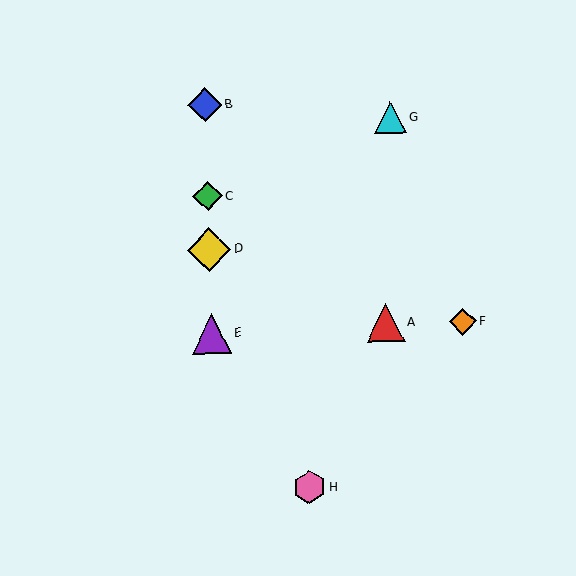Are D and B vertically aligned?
Yes, both are at x≈209.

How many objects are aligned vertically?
4 objects (B, C, D, E) are aligned vertically.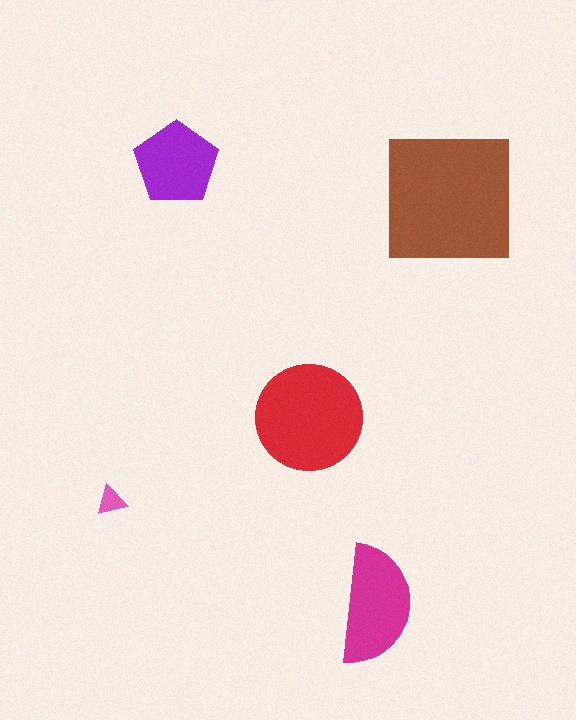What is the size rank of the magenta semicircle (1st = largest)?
3rd.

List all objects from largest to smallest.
The brown square, the red circle, the magenta semicircle, the purple pentagon, the pink triangle.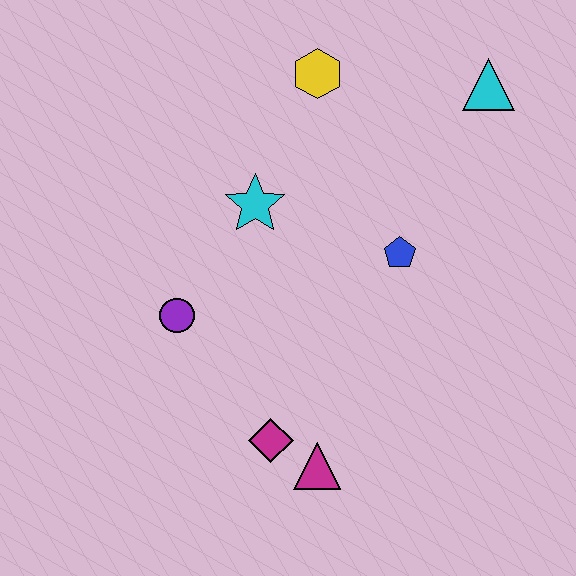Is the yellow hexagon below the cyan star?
No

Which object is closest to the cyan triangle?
The yellow hexagon is closest to the cyan triangle.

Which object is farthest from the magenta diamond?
The cyan triangle is farthest from the magenta diamond.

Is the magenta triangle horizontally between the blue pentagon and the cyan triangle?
No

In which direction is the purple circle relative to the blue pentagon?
The purple circle is to the left of the blue pentagon.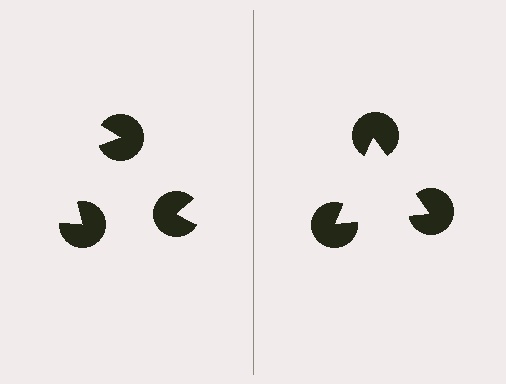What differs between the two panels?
The pac-man discs are positioned identically on both sides; only the wedge orientations differ. On the right they align to a triangle; on the left they are misaligned.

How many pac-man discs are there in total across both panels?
6 — 3 on each side.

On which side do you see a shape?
An illusory triangle appears on the right side. On the left side the wedge cuts are rotated, so no coherent shape forms.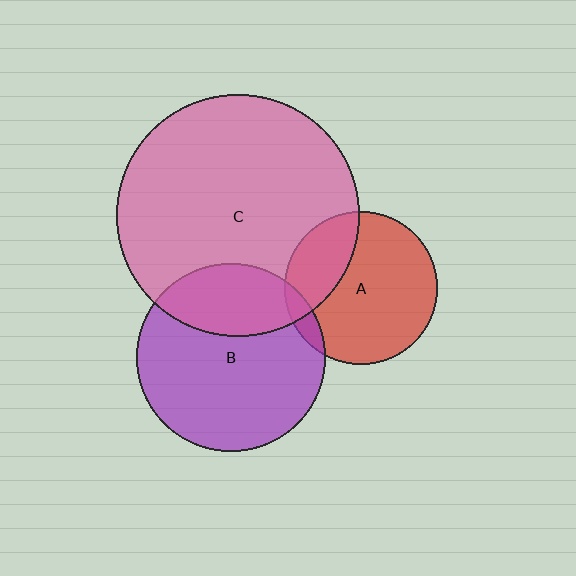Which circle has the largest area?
Circle C (pink).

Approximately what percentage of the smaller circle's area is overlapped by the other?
Approximately 10%.